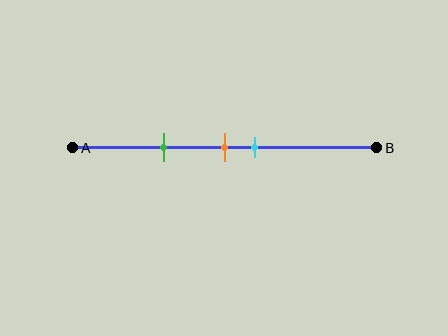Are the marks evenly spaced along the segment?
No, the marks are not evenly spaced.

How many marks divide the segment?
There are 3 marks dividing the segment.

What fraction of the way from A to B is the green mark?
The green mark is approximately 30% (0.3) of the way from A to B.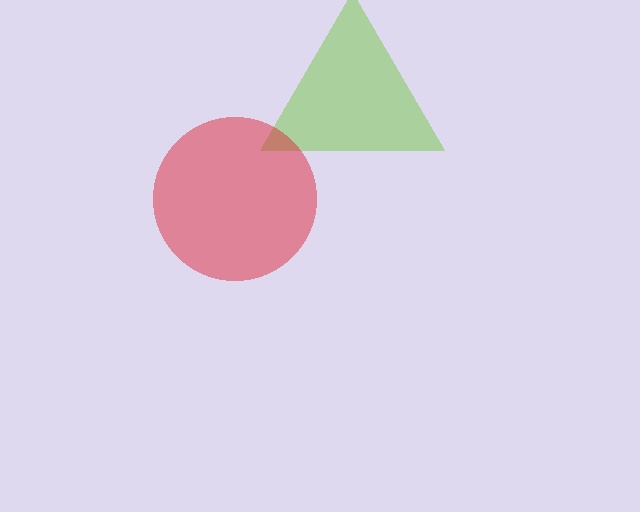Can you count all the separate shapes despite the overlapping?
Yes, there are 2 separate shapes.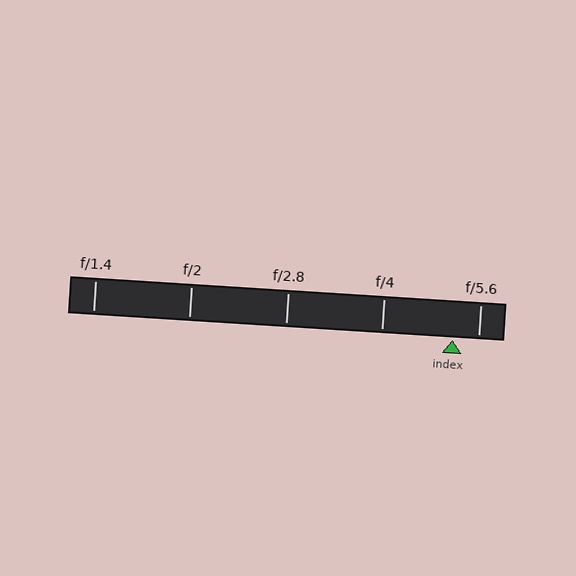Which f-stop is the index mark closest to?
The index mark is closest to f/5.6.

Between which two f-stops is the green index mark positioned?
The index mark is between f/4 and f/5.6.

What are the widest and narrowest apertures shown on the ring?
The widest aperture shown is f/1.4 and the narrowest is f/5.6.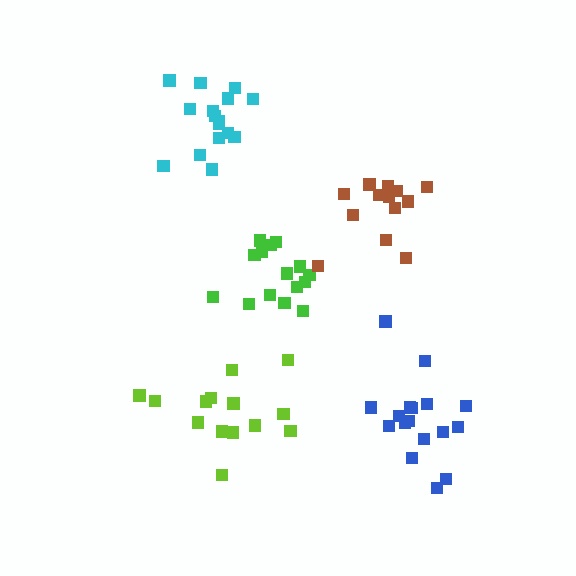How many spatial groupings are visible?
There are 5 spatial groupings.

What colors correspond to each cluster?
The clusters are colored: green, cyan, blue, brown, lime.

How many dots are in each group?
Group 1: 15 dots, Group 2: 16 dots, Group 3: 17 dots, Group 4: 13 dots, Group 5: 14 dots (75 total).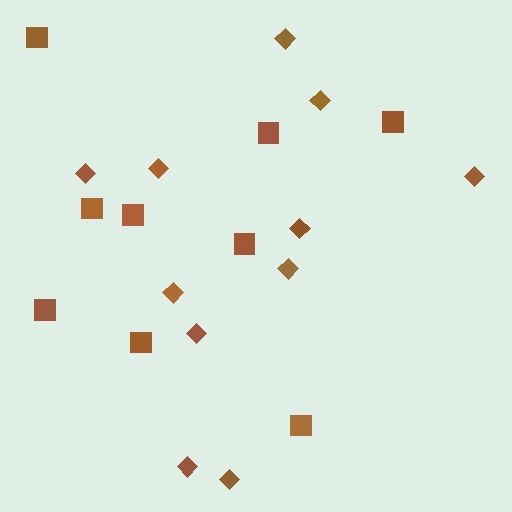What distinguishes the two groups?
There are 2 groups: one group of diamonds (11) and one group of squares (9).